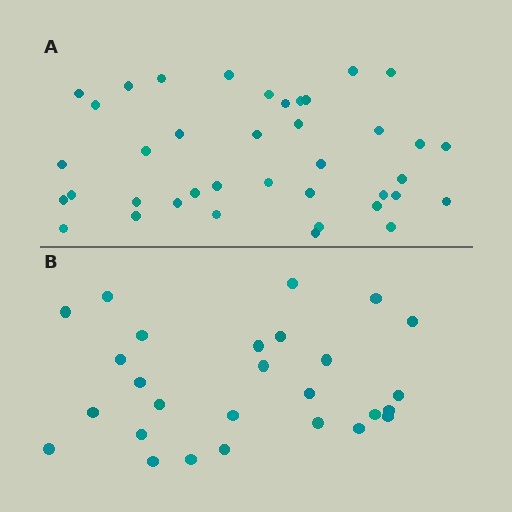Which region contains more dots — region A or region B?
Region A (the top region) has more dots.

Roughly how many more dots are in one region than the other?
Region A has roughly 12 or so more dots than region B.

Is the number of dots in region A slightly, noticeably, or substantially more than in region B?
Region A has noticeably more, but not dramatically so. The ratio is roughly 1.4 to 1.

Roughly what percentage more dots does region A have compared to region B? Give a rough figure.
About 45% more.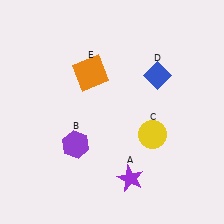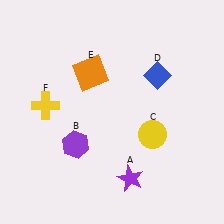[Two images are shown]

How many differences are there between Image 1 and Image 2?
There is 1 difference between the two images.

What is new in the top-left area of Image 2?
A yellow cross (F) was added in the top-left area of Image 2.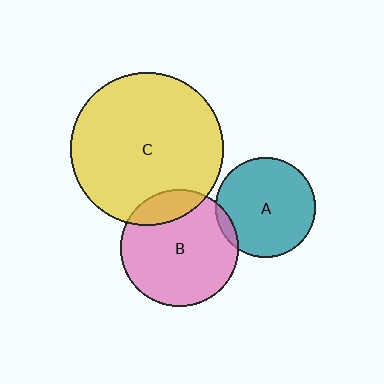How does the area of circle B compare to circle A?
Approximately 1.4 times.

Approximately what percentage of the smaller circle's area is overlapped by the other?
Approximately 15%.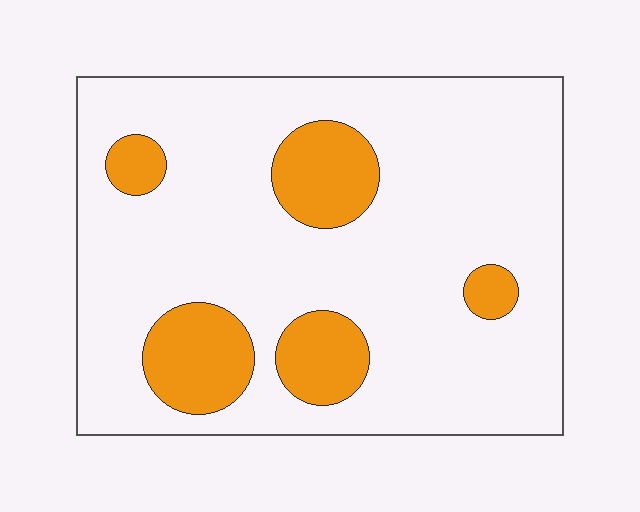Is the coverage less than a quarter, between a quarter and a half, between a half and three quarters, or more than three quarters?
Less than a quarter.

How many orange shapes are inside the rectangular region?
5.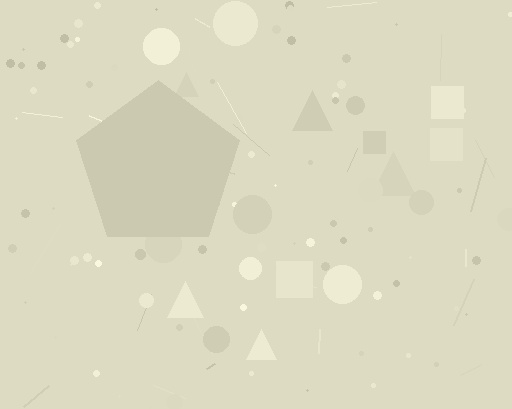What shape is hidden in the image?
A pentagon is hidden in the image.